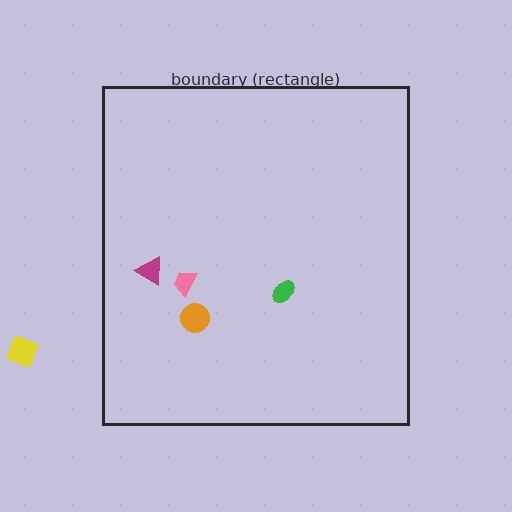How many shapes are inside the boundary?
4 inside, 1 outside.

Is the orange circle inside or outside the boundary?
Inside.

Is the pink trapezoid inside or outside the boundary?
Inside.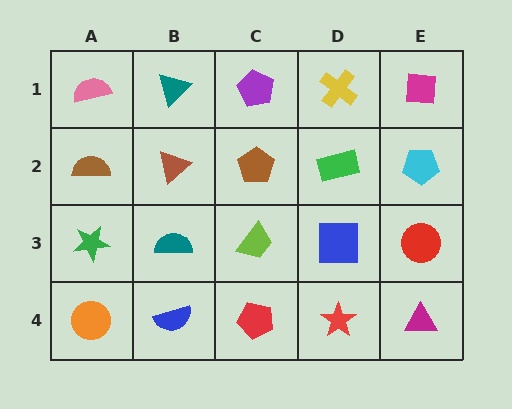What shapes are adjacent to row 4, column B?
A teal semicircle (row 3, column B), an orange circle (row 4, column A), a red pentagon (row 4, column C).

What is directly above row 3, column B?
A brown triangle.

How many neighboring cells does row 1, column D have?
3.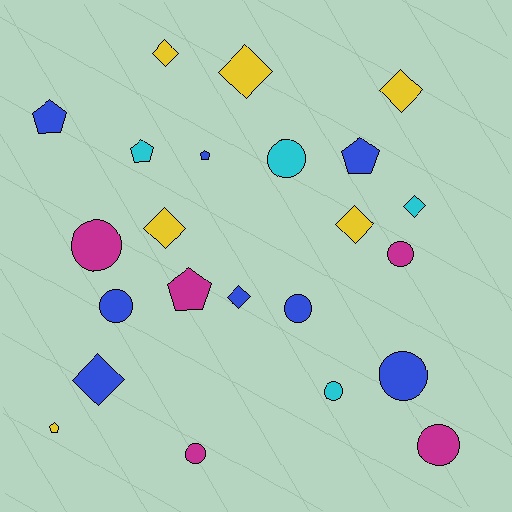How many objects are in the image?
There are 23 objects.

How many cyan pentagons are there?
There is 1 cyan pentagon.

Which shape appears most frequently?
Circle, with 9 objects.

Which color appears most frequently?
Blue, with 8 objects.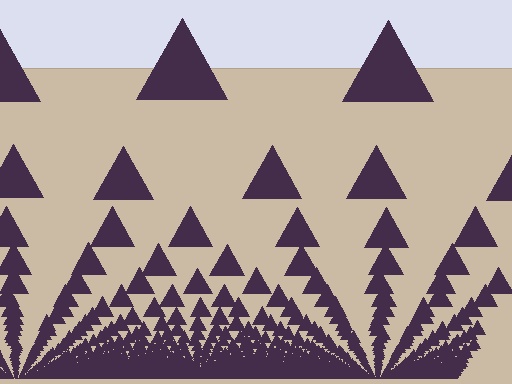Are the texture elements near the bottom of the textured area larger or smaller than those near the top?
Smaller. The gradient is inverted — elements near the bottom are smaller and denser.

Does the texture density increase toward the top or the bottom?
Density increases toward the bottom.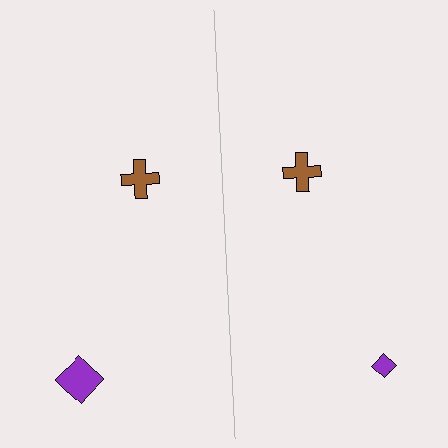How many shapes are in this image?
There are 4 shapes in this image.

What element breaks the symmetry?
The purple diamond on the right side has a different size than its mirror counterpart.